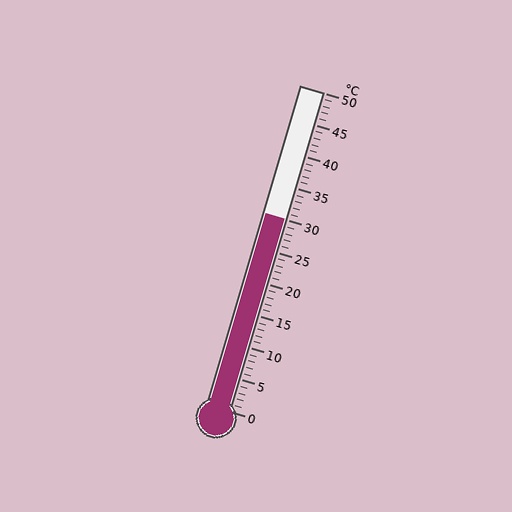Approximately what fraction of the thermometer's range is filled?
The thermometer is filled to approximately 60% of its range.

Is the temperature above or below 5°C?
The temperature is above 5°C.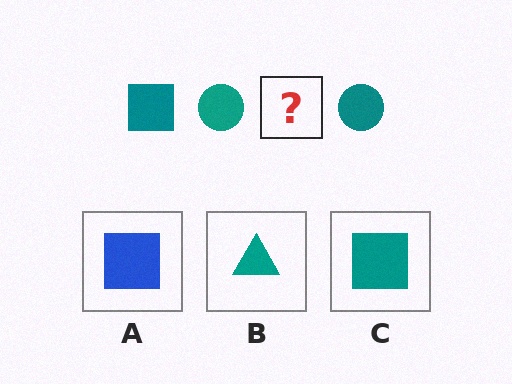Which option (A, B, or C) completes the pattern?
C.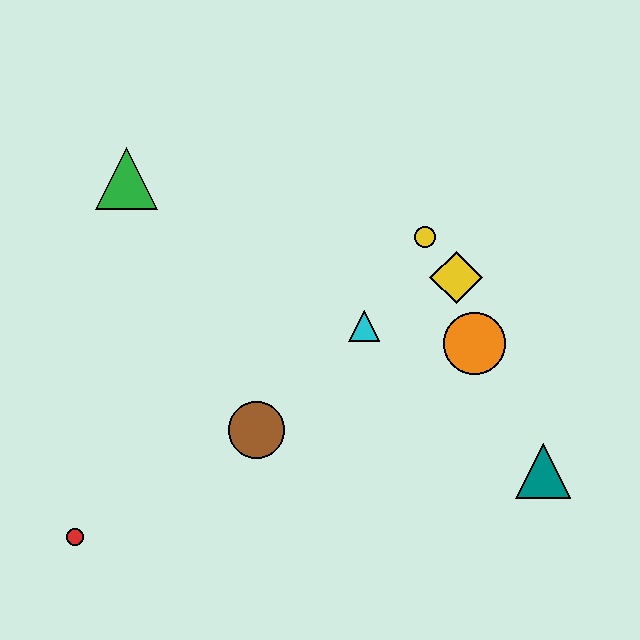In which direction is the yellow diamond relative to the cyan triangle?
The yellow diamond is to the right of the cyan triangle.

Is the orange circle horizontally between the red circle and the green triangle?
No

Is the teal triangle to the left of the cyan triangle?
No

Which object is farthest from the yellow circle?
The red circle is farthest from the yellow circle.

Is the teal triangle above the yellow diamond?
No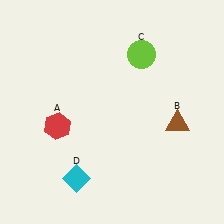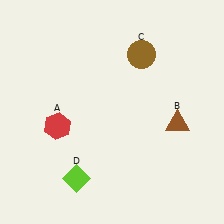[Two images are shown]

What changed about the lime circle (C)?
In Image 1, C is lime. In Image 2, it changed to brown.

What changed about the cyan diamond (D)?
In Image 1, D is cyan. In Image 2, it changed to lime.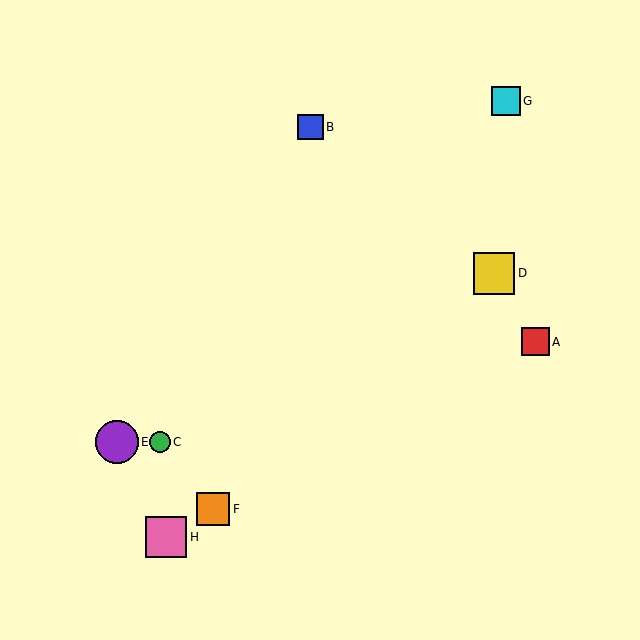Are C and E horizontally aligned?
Yes, both are at y≈442.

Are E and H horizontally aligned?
No, E is at y≈442 and H is at y≈537.